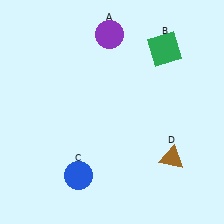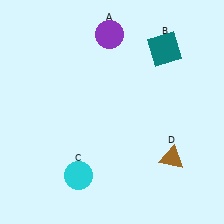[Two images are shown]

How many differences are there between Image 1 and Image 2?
There are 2 differences between the two images.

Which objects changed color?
B changed from green to teal. C changed from blue to cyan.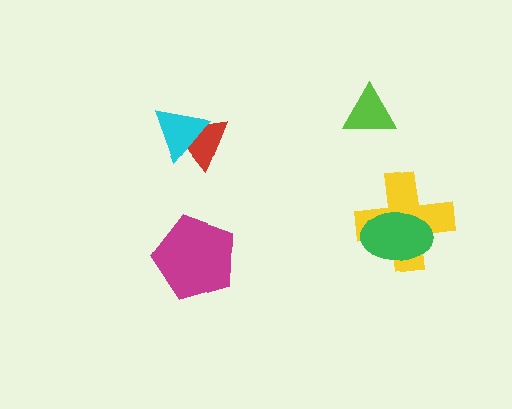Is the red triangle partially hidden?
Yes, it is partially covered by another shape.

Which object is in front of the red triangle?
The cyan triangle is in front of the red triangle.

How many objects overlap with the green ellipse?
1 object overlaps with the green ellipse.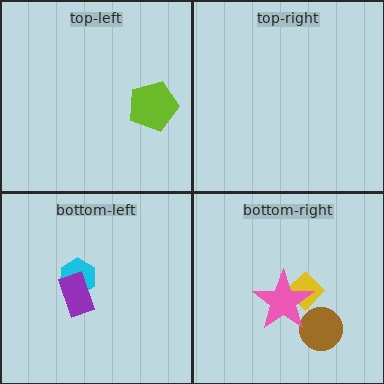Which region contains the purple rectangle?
The bottom-left region.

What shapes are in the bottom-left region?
The cyan hexagon, the purple rectangle.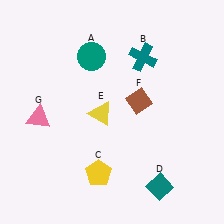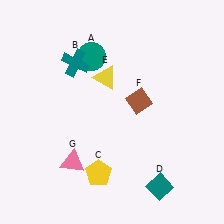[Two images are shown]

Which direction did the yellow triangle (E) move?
The yellow triangle (E) moved up.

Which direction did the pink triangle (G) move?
The pink triangle (G) moved down.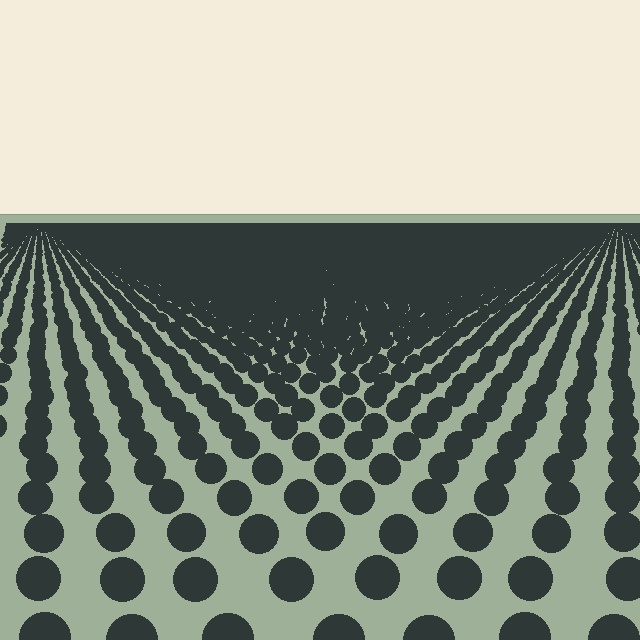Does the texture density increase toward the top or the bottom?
Density increases toward the top.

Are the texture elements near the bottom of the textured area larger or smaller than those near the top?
Larger. Near the bottom, elements are closer to the viewer and appear at a bigger on-screen size.